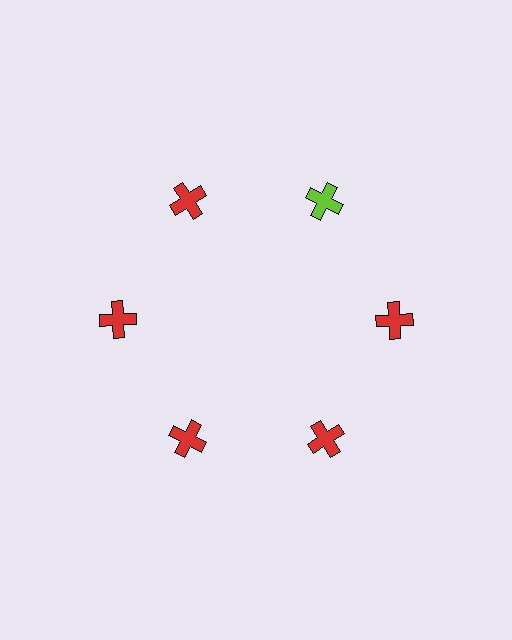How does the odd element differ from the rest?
It has a different color: lime instead of red.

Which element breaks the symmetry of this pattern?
The lime cross at roughly the 1 o'clock position breaks the symmetry. All other shapes are red crosses.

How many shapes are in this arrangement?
There are 6 shapes arranged in a ring pattern.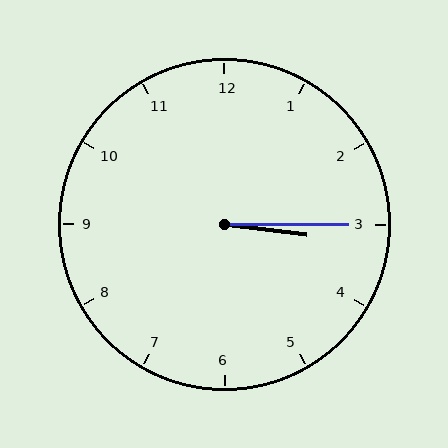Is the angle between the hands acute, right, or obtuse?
It is acute.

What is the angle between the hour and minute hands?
Approximately 8 degrees.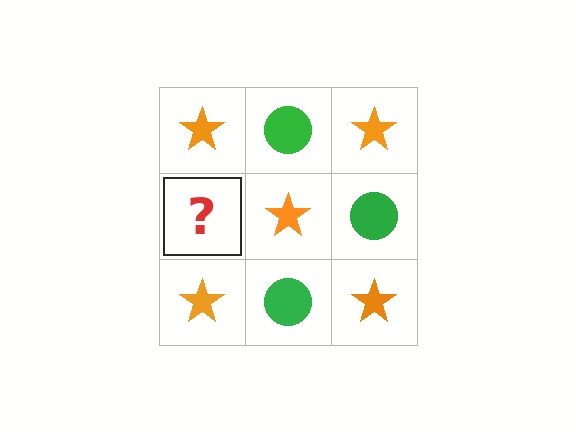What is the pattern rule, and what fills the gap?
The rule is that it alternates orange star and green circle in a checkerboard pattern. The gap should be filled with a green circle.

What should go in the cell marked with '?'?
The missing cell should contain a green circle.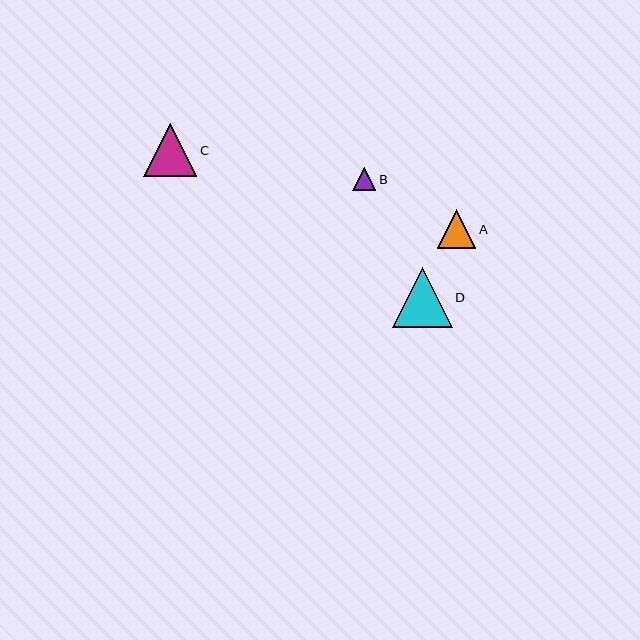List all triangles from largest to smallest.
From largest to smallest: D, C, A, B.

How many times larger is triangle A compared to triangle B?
Triangle A is approximately 1.7 times the size of triangle B.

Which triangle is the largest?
Triangle D is the largest with a size of approximately 60 pixels.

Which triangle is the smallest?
Triangle B is the smallest with a size of approximately 23 pixels.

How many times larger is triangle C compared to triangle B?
Triangle C is approximately 2.3 times the size of triangle B.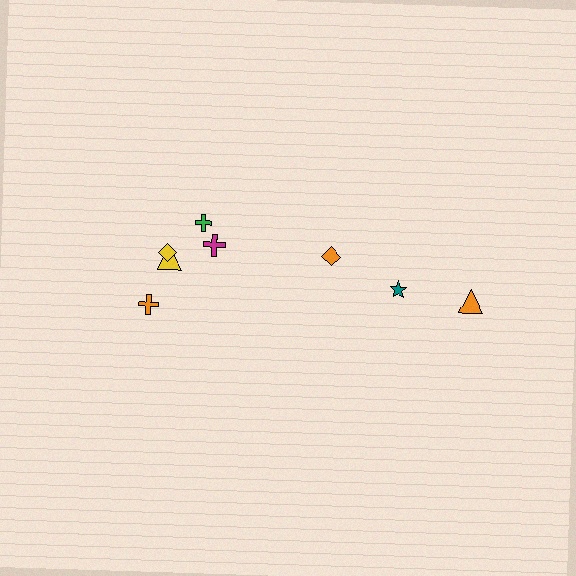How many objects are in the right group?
There are 3 objects.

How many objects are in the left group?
There are 5 objects.